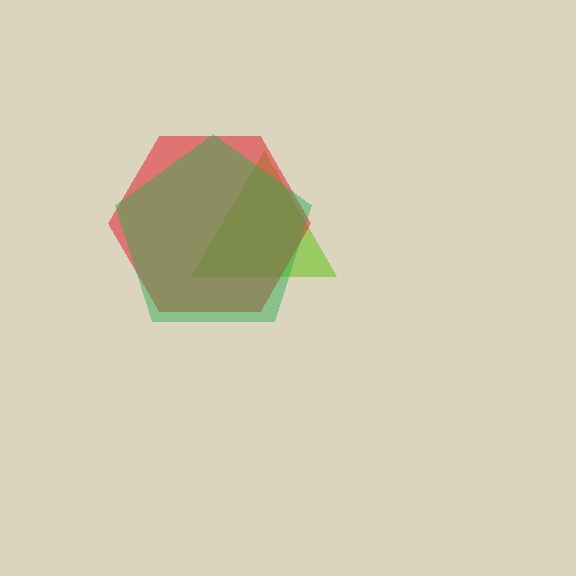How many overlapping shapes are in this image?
There are 3 overlapping shapes in the image.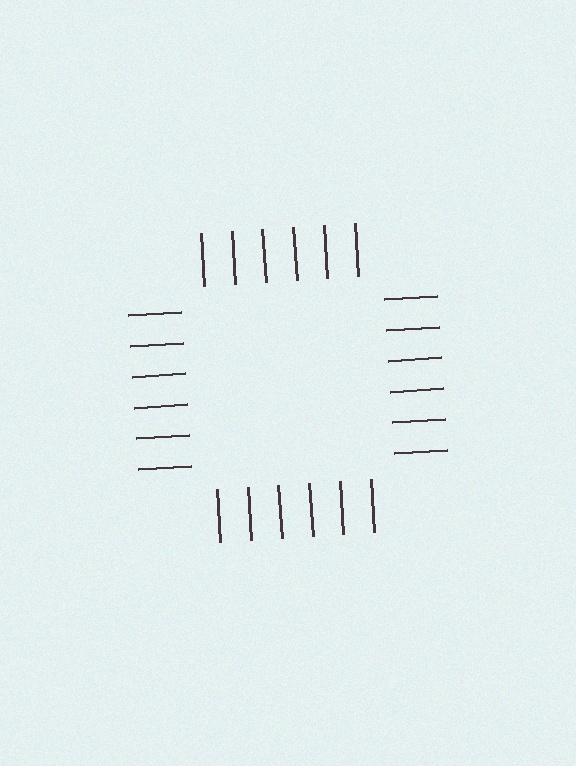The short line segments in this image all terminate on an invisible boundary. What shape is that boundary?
An illusory square — the line segments terminate on its edges but no continuous stroke is drawn.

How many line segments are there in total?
24 — 6 along each of the 4 edges.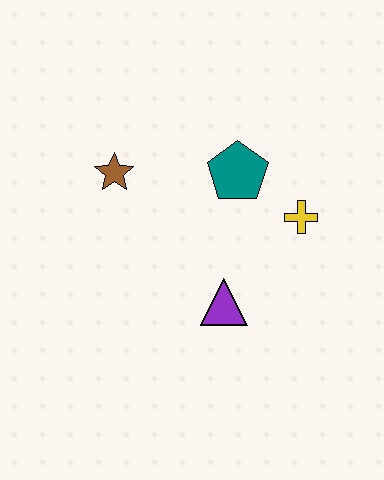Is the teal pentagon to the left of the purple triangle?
No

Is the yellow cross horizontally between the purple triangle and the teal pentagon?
No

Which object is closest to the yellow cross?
The teal pentagon is closest to the yellow cross.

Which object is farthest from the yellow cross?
The brown star is farthest from the yellow cross.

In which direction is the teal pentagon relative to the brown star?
The teal pentagon is to the right of the brown star.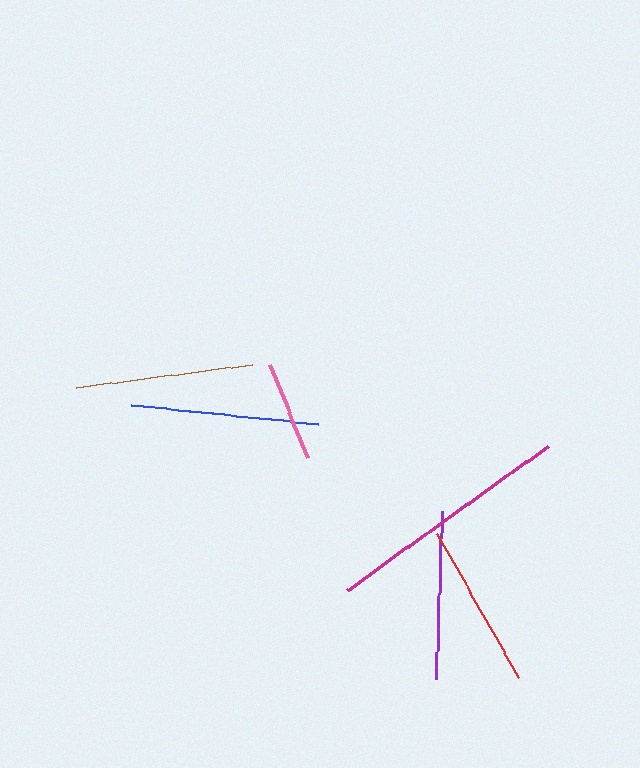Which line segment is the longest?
The magenta line is the longest at approximately 248 pixels.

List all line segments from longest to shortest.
From longest to shortest: magenta, blue, brown, purple, red, pink.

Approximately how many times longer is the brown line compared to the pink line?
The brown line is approximately 1.8 times the length of the pink line.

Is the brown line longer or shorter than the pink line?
The brown line is longer than the pink line.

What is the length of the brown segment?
The brown segment is approximately 178 pixels long.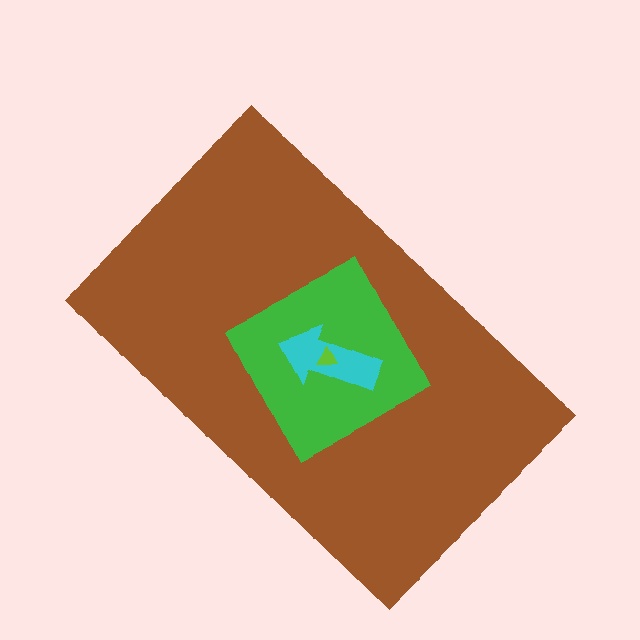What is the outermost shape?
The brown rectangle.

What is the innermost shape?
The lime triangle.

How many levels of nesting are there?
4.